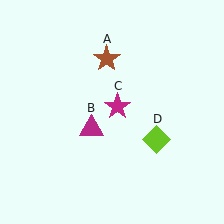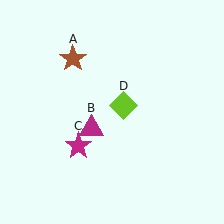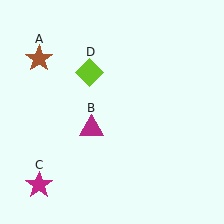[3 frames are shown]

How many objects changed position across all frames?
3 objects changed position: brown star (object A), magenta star (object C), lime diamond (object D).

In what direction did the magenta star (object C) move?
The magenta star (object C) moved down and to the left.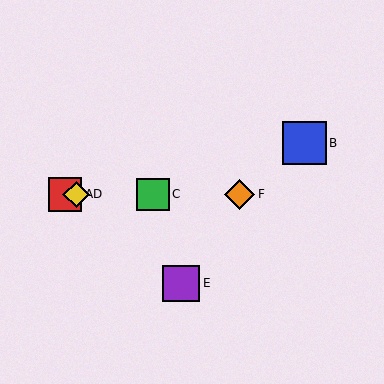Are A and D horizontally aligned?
Yes, both are at y≈194.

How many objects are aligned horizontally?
4 objects (A, C, D, F) are aligned horizontally.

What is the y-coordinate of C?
Object C is at y≈194.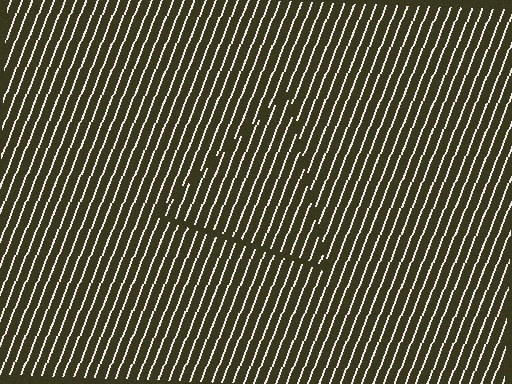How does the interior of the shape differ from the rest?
The interior of the shape contains the same grating, shifted by half a period — the contour is defined by the phase discontinuity where line-ends from the inner and outer gratings abut.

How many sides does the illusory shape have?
3 sides — the line-ends trace a triangle.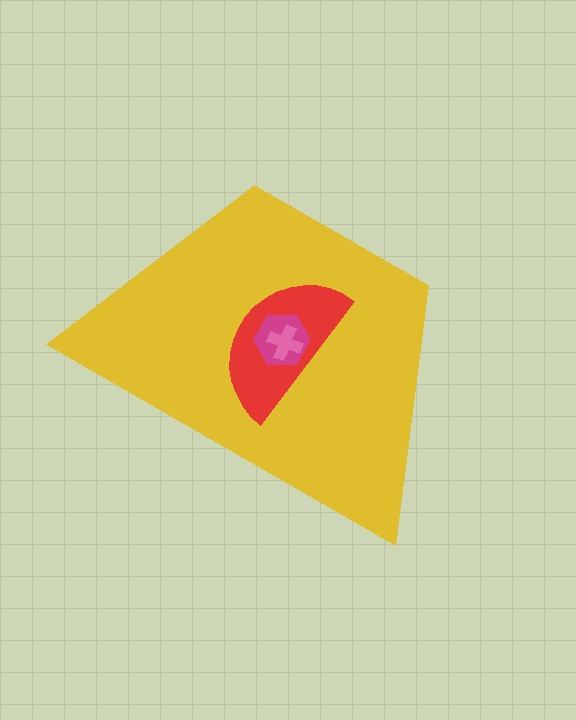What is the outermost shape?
The yellow trapezoid.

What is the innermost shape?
The pink cross.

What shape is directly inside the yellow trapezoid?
The red semicircle.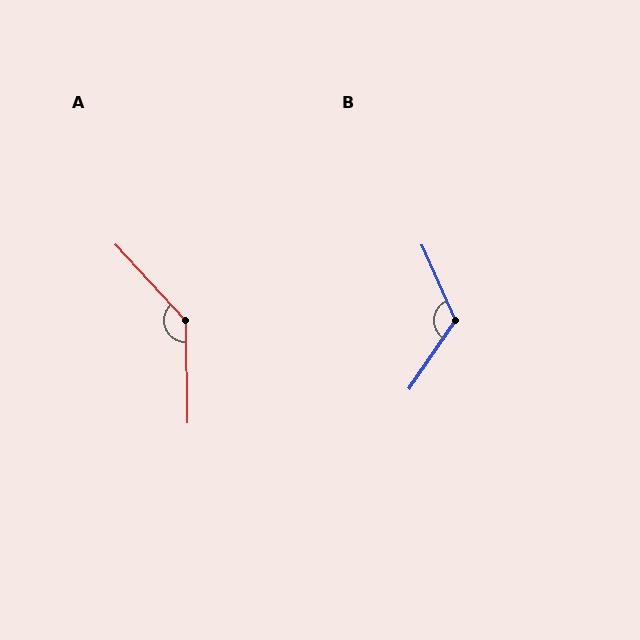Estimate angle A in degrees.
Approximately 138 degrees.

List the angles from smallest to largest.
B (122°), A (138°).